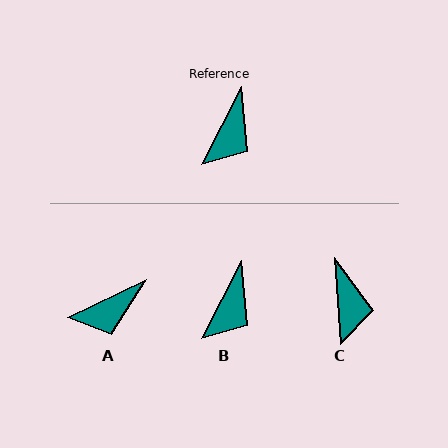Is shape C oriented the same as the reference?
No, it is off by about 31 degrees.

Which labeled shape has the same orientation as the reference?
B.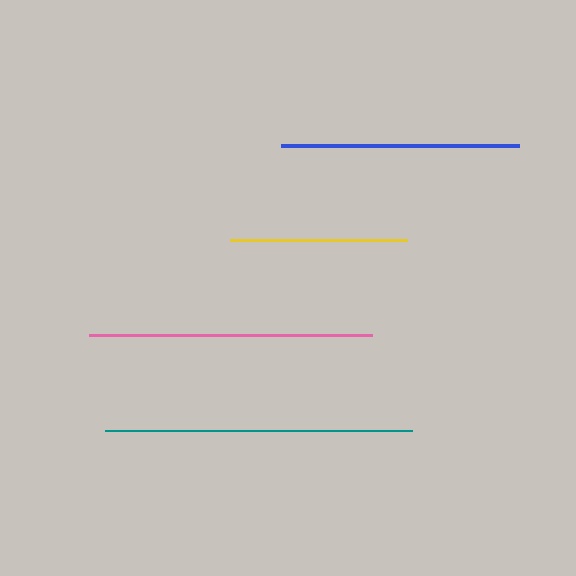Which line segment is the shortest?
The yellow line is the shortest at approximately 177 pixels.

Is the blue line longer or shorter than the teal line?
The teal line is longer than the blue line.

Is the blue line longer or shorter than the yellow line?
The blue line is longer than the yellow line.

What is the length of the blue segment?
The blue segment is approximately 238 pixels long.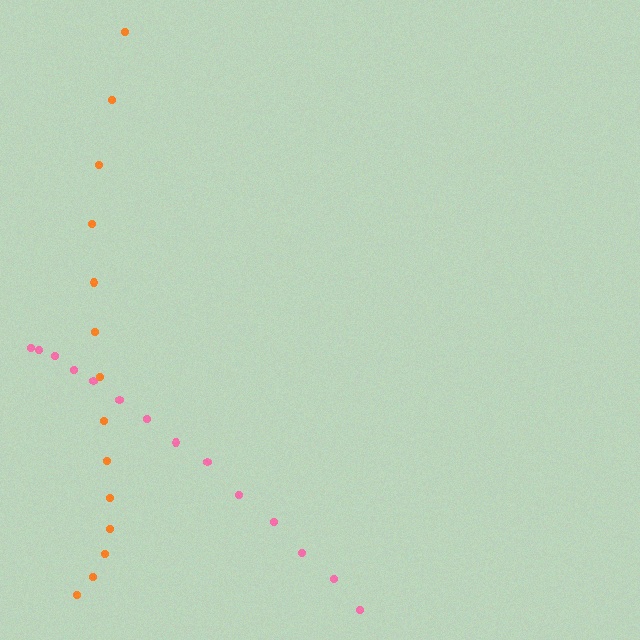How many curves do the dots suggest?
There are 2 distinct paths.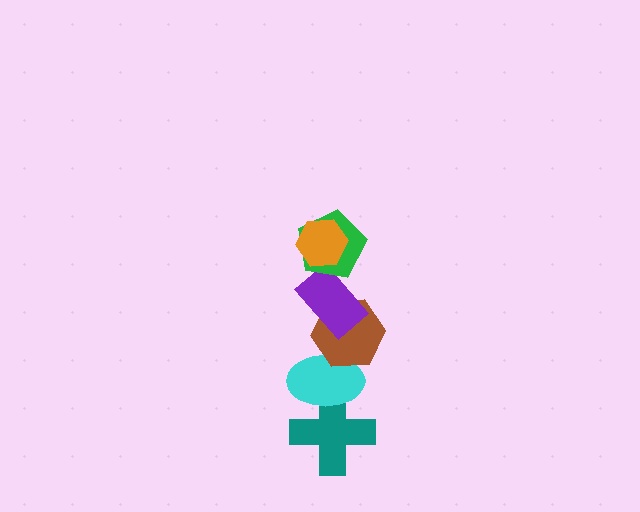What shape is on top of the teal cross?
The cyan ellipse is on top of the teal cross.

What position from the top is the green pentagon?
The green pentagon is 2nd from the top.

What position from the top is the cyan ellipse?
The cyan ellipse is 5th from the top.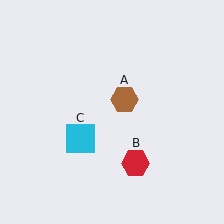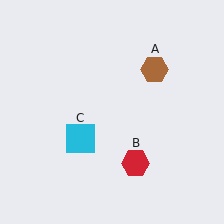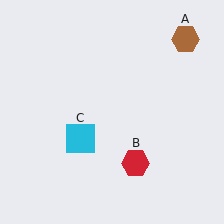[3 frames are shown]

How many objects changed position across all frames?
1 object changed position: brown hexagon (object A).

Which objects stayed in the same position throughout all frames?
Red hexagon (object B) and cyan square (object C) remained stationary.